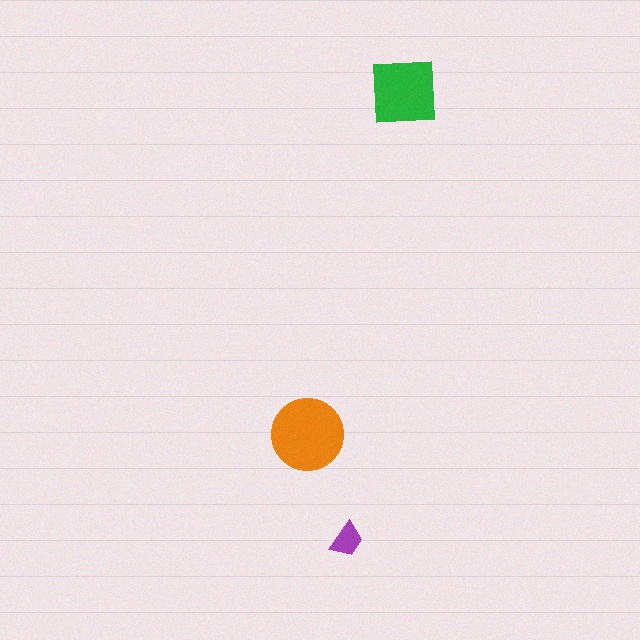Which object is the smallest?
The purple trapezoid.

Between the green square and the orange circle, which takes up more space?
The orange circle.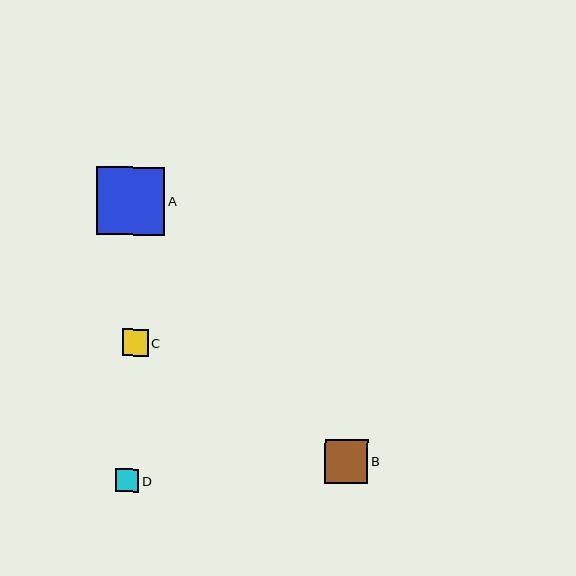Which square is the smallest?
Square D is the smallest with a size of approximately 23 pixels.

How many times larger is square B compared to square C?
Square B is approximately 1.7 times the size of square C.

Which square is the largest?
Square A is the largest with a size of approximately 68 pixels.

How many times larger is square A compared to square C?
Square A is approximately 2.6 times the size of square C.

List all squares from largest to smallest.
From largest to smallest: A, B, C, D.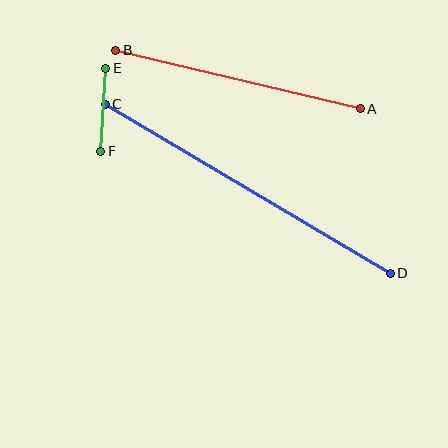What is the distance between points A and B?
The distance is approximately 251 pixels.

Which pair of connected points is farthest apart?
Points C and D are farthest apart.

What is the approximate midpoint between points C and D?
The midpoint is at approximately (248, 189) pixels.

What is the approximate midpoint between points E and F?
The midpoint is at approximately (103, 110) pixels.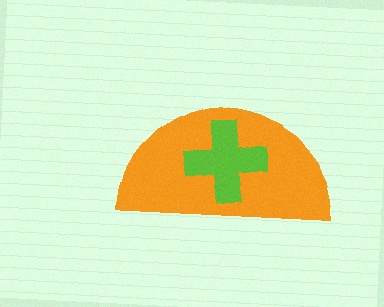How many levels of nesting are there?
2.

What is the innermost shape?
The lime cross.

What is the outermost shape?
The orange semicircle.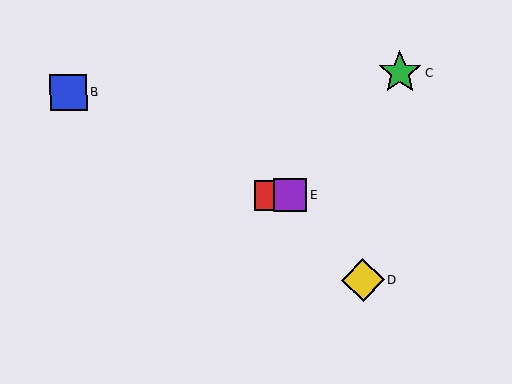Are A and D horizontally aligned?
No, A is at y≈195 and D is at y≈280.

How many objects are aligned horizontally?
2 objects (A, E) are aligned horizontally.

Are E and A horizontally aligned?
Yes, both are at y≈195.